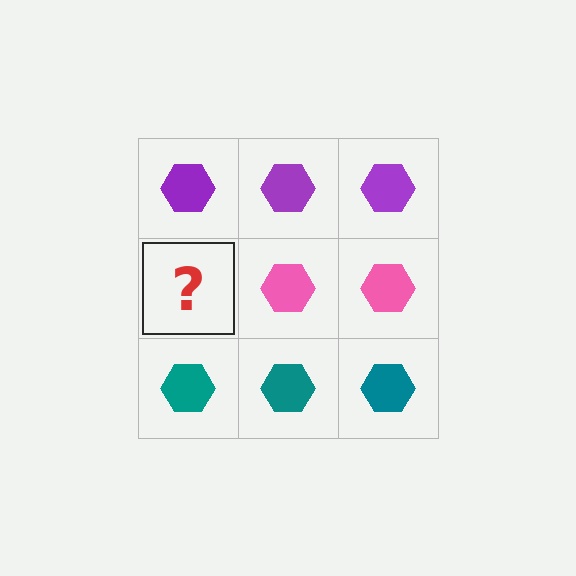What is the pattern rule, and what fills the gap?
The rule is that each row has a consistent color. The gap should be filled with a pink hexagon.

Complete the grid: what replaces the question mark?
The question mark should be replaced with a pink hexagon.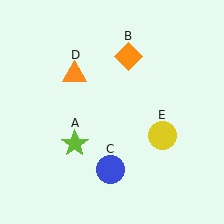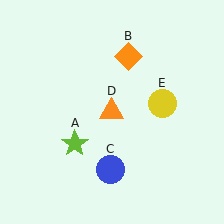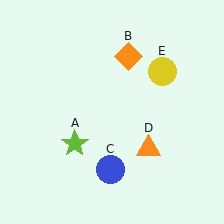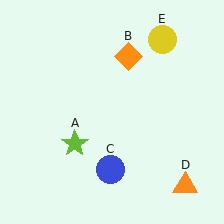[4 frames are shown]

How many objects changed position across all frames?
2 objects changed position: orange triangle (object D), yellow circle (object E).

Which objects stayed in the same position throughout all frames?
Lime star (object A) and orange diamond (object B) and blue circle (object C) remained stationary.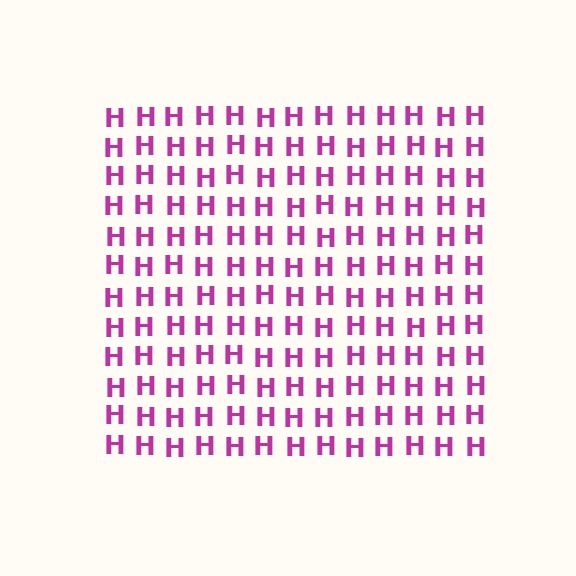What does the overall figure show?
The overall figure shows a square.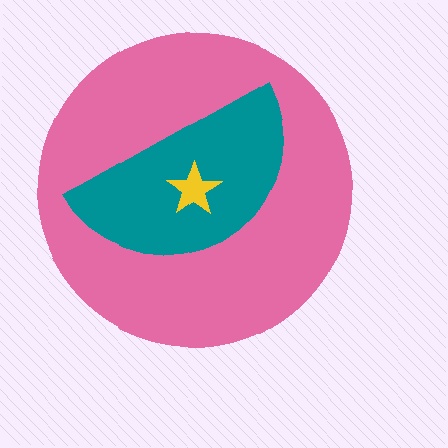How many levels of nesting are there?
3.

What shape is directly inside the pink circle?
The teal semicircle.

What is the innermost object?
The yellow star.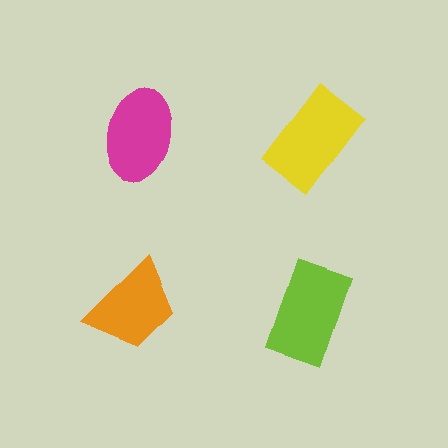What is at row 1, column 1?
A magenta ellipse.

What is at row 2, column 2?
A lime rectangle.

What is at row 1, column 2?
A yellow rectangle.